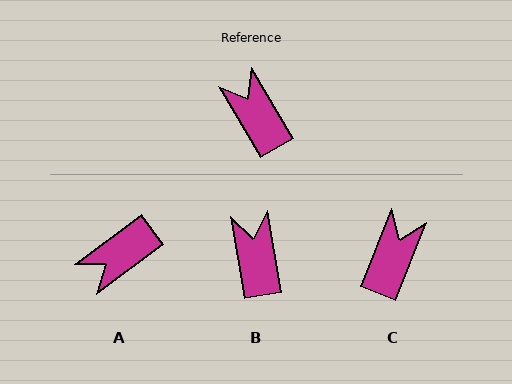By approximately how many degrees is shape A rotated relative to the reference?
Approximately 96 degrees counter-clockwise.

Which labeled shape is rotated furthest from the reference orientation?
A, about 96 degrees away.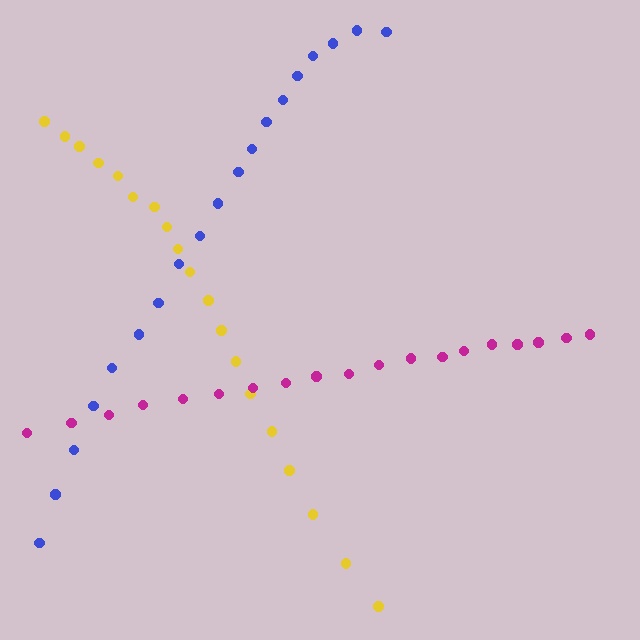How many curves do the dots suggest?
There are 3 distinct paths.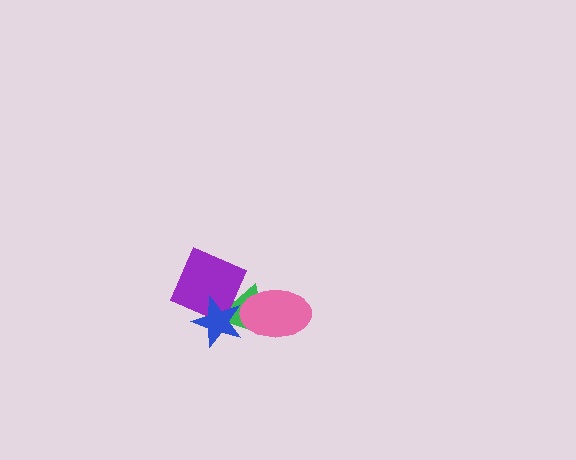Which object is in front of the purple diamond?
The blue star is in front of the purple diamond.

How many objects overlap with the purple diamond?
2 objects overlap with the purple diamond.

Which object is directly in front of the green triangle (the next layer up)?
The purple diamond is directly in front of the green triangle.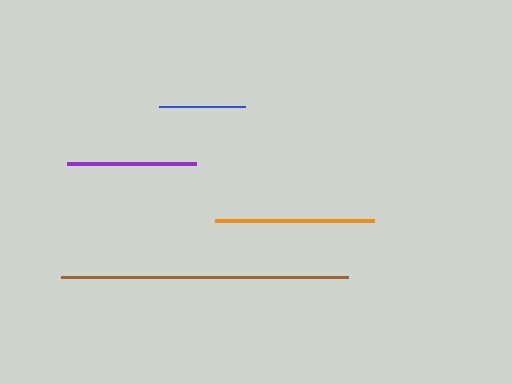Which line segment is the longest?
The brown line is the longest at approximately 286 pixels.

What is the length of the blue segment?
The blue segment is approximately 86 pixels long.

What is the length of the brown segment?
The brown segment is approximately 286 pixels long.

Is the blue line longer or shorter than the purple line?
The purple line is longer than the blue line.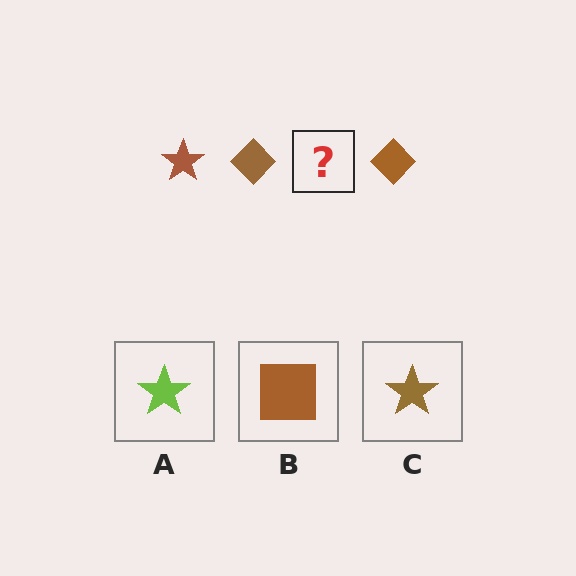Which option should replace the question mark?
Option C.